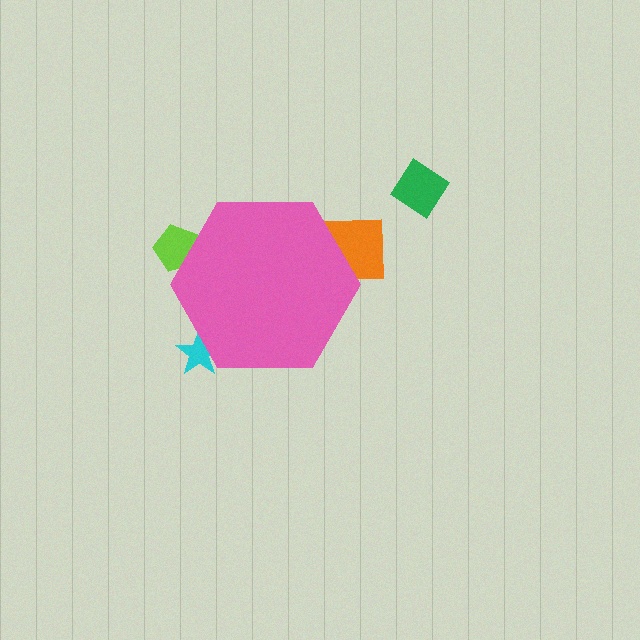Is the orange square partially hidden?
Yes, the orange square is partially hidden behind the pink hexagon.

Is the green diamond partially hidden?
No, the green diamond is fully visible.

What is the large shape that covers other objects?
A pink hexagon.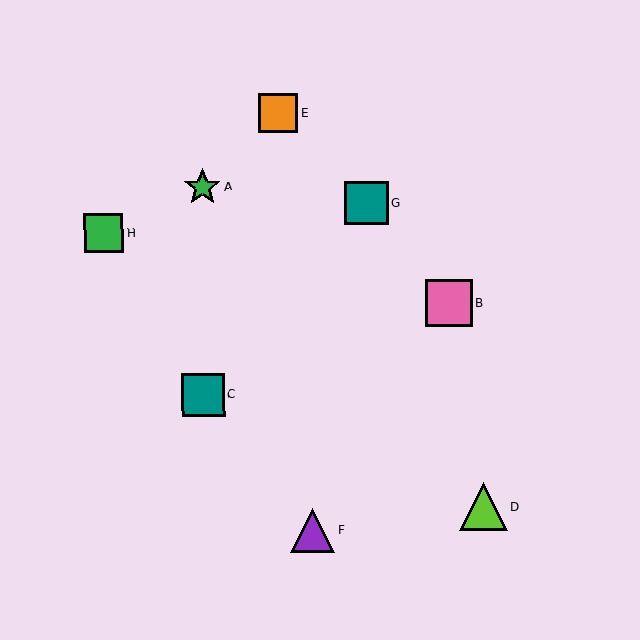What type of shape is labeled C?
Shape C is a teal square.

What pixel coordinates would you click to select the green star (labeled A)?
Click at (203, 187) to select the green star A.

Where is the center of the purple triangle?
The center of the purple triangle is at (313, 530).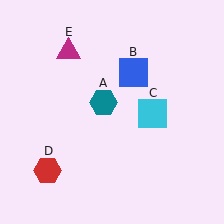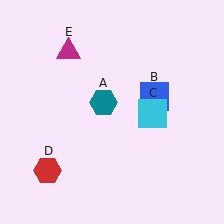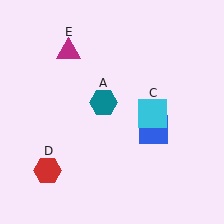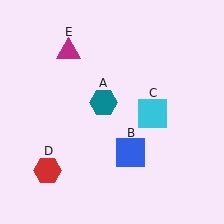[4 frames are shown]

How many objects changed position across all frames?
1 object changed position: blue square (object B).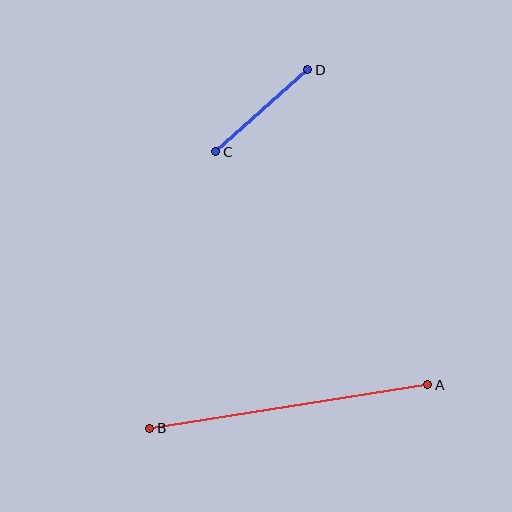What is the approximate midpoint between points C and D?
The midpoint is at approximately (262, 111) pixels.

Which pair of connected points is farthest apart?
Points A and B are farthest apart.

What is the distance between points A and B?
The distance is approximately 282 pixels.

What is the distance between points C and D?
The distance is approximately 123 pixels.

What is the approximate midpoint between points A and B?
The midpoint is at approximately (289, 407) pixels.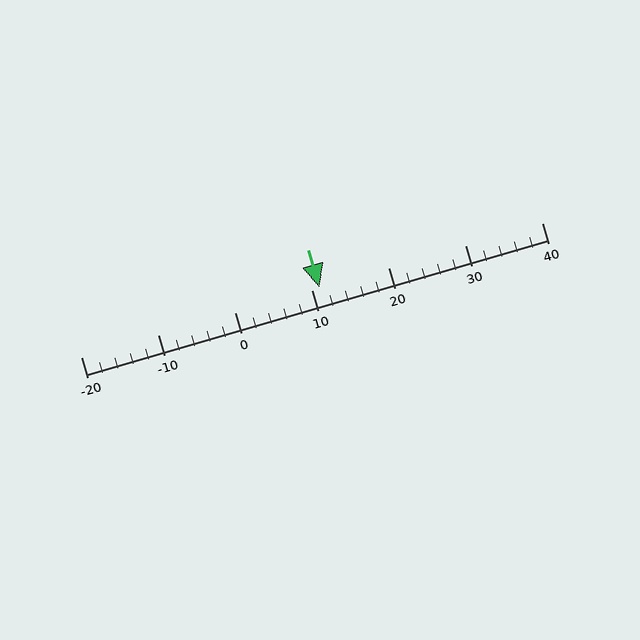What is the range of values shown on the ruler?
The ruler shows values from -20 to 40.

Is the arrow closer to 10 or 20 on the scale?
The arrow is closer to 10.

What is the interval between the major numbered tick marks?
The major tick marks are spaced 10 units apart.